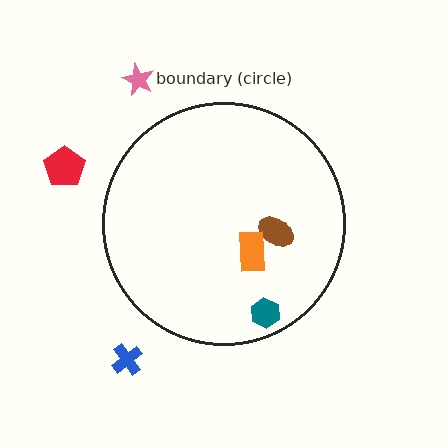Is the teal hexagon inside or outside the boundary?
Inside.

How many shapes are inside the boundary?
3 inside, 3 outside.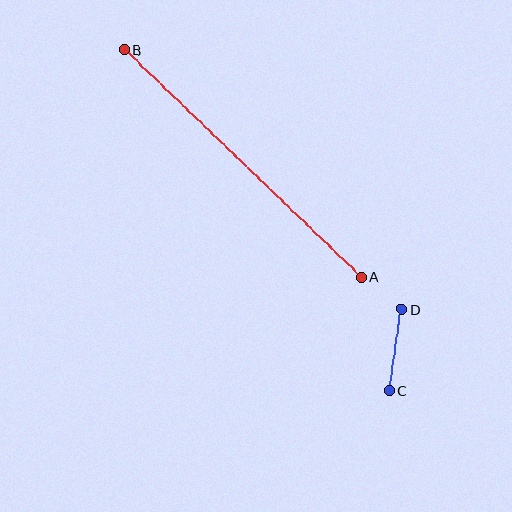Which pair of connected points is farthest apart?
Points A and B are farthest apart.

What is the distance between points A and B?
The distance is approximately 329 pixels.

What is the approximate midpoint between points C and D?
The midpoint is at approximately (395, 350) pixels.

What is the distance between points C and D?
The distance is approximately 82 pixels.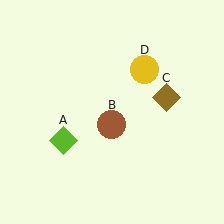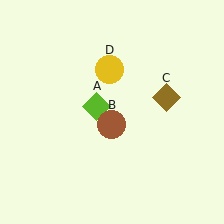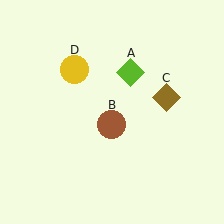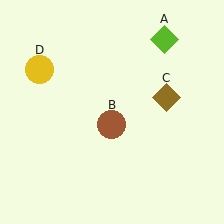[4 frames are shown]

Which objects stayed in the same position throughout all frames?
Brown circle (object B) and brown diamond (object C) remained stationary.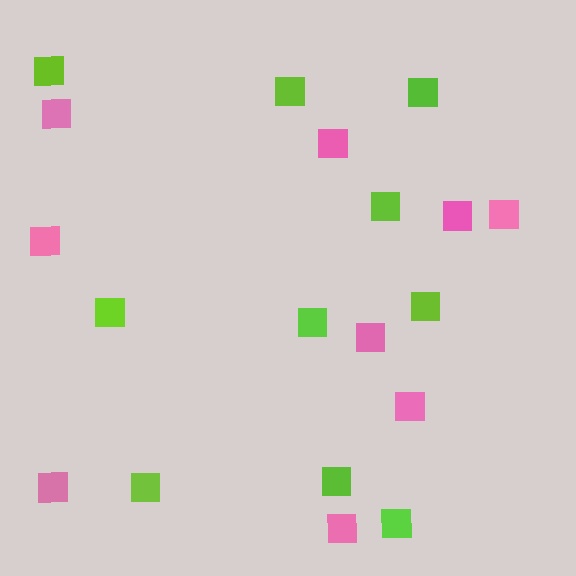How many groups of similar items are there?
There are 2 groups: one group of pink squares (9) and one group of lime squares (10).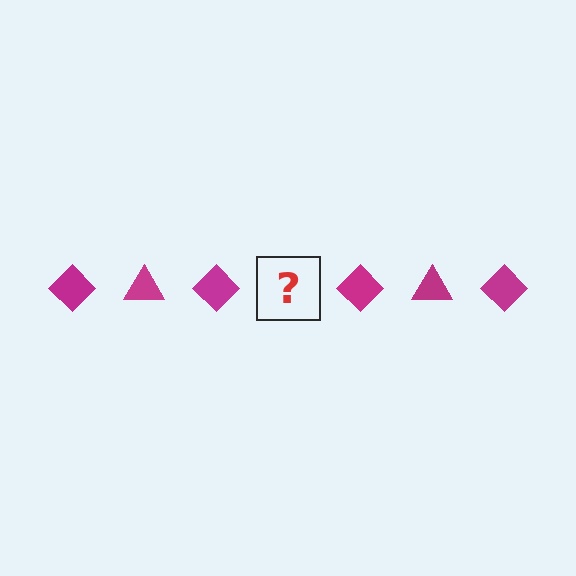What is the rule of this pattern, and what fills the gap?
The rule is that the pattern cycles through diamond, triangle shapes in magenta. The gap should be filled with a magenta triangle.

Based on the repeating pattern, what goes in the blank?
The blank should be a magenta triangle.